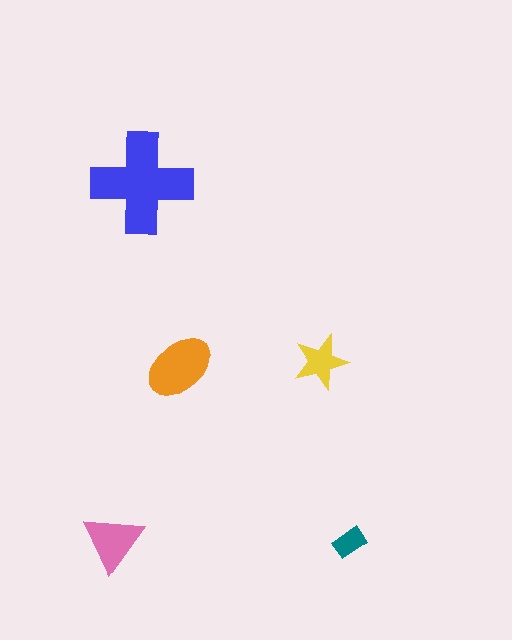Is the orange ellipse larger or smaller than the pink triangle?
Larger.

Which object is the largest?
The blue cross.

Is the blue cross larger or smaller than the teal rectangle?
Larger.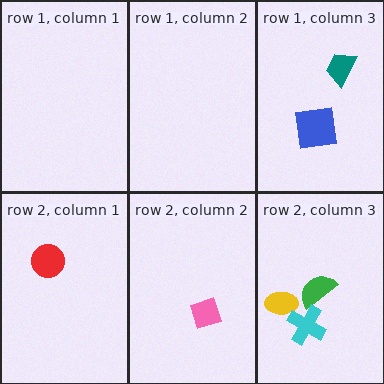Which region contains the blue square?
The row 1, column 3 region.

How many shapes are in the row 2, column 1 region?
1.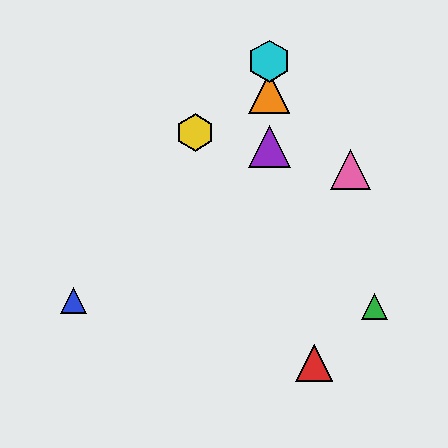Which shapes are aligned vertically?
The purple triangle, the orange triangle, the cyan hexagon are aligned vertically.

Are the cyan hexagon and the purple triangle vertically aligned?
Yes, both are at x≈269.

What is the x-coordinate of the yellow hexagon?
The yellow hexagon is at x≈195.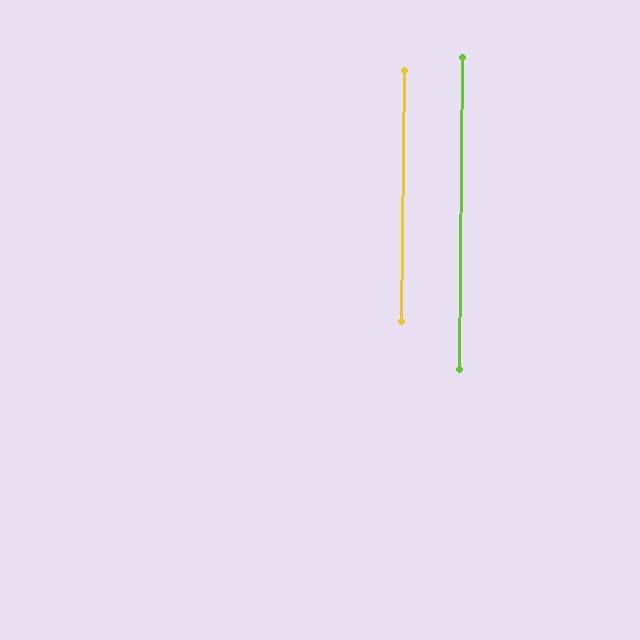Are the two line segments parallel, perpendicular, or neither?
Parallel — their directions differ by only 0.1°.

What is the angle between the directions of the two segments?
Approximately 0 degrees.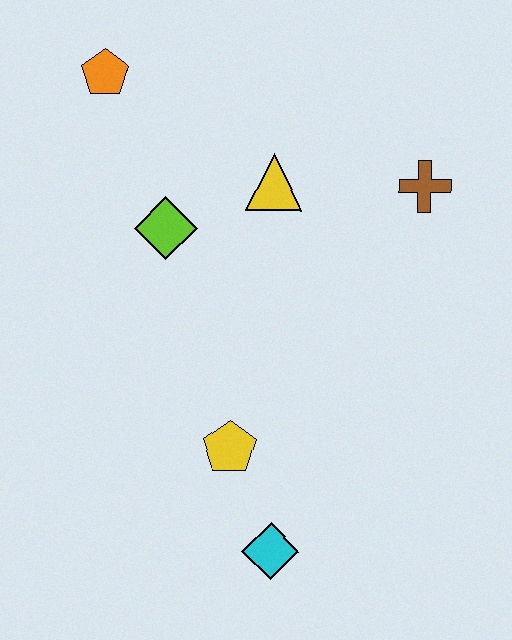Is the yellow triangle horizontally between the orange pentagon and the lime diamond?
No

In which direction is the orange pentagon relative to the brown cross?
The orange pentagon is to the left of the brown cross.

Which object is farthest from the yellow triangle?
The cyan diamond is farthest from the yellow triangle.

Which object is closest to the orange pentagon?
The lime diamond is closest to the orange pentagon.